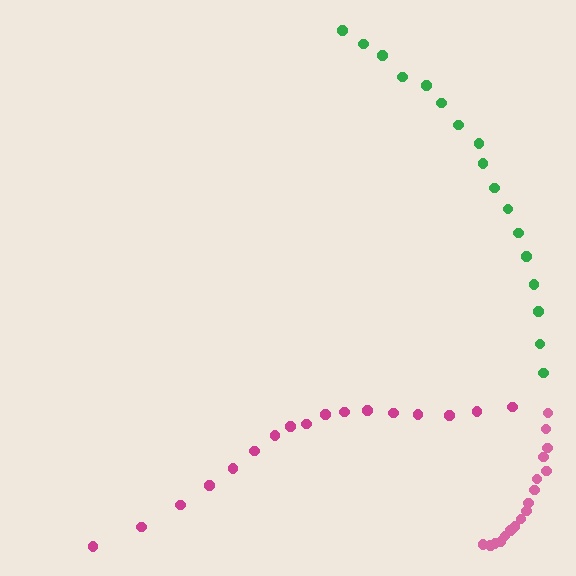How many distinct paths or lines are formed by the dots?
There are 3 distinct paths.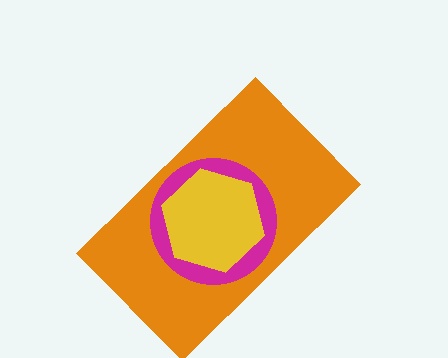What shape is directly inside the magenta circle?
The yellow hexagon.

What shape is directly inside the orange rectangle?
The magenta circle.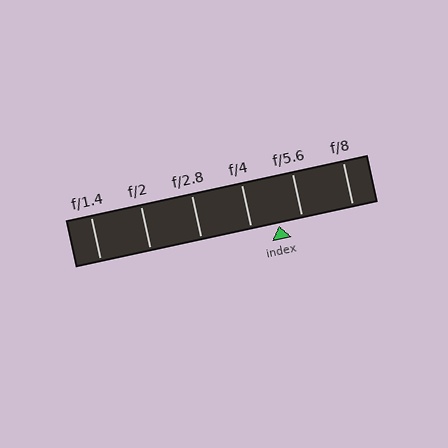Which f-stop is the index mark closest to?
The index mark is closest to f/5.6.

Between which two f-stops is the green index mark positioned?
The index mark is between f/4 and f/5.6.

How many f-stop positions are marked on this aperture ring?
There are 6 f-stop positions marked.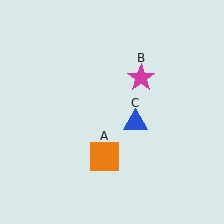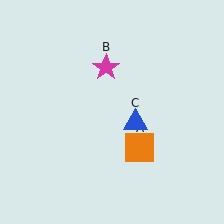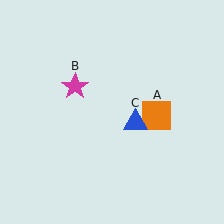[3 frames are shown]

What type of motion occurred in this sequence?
The orange square (object A), magenta star (object B) rotated counterclockwise around the center of the scene.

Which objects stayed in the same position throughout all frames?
Blue triangle (object C) remained stationary.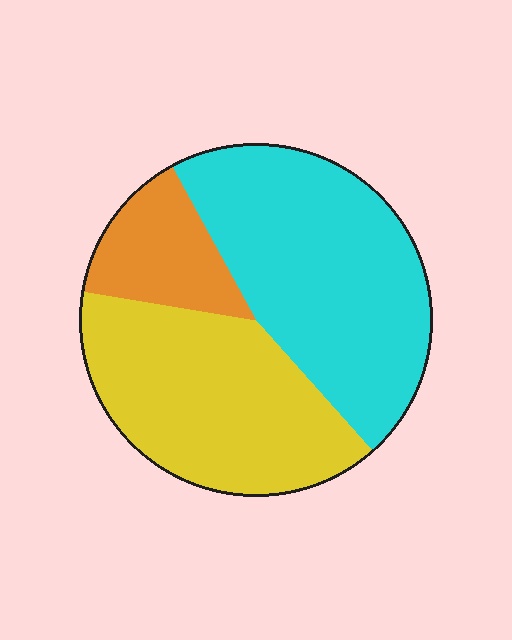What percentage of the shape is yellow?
Yellow covers around 40% of the shape.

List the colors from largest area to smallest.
From largest to smallest: cyan, yellow, orange.